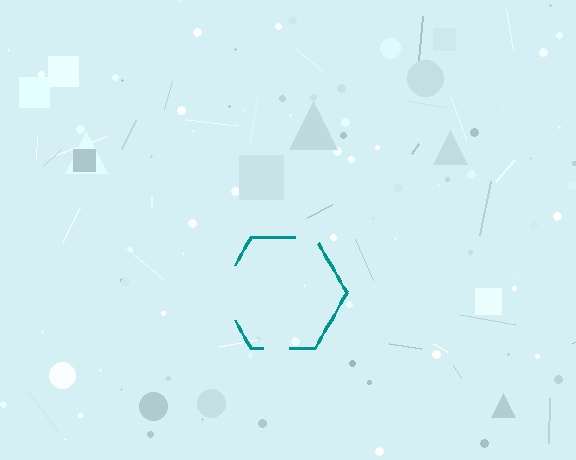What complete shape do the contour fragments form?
The contour fragments form a hexagon.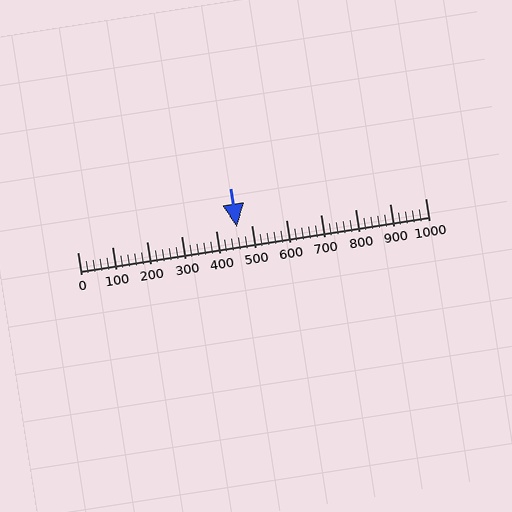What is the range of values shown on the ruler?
The ruler shows values from 0 to 1000.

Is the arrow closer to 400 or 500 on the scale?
The arrow is closer to 500.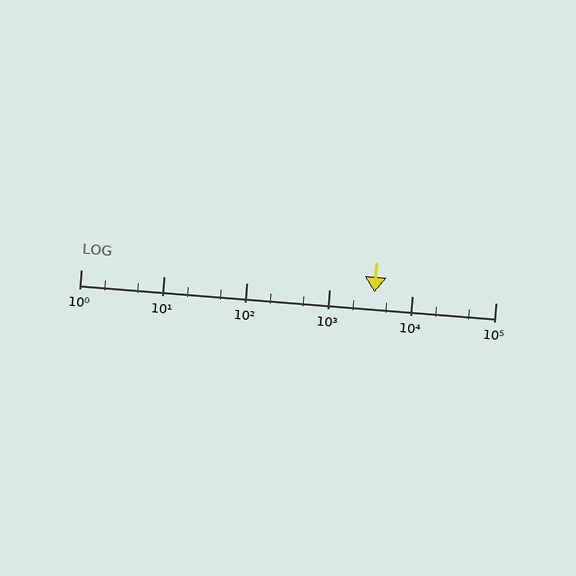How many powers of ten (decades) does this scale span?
The scale spans 5 decades, from 1 to 100000.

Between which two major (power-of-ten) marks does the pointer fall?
The pointer is between 1000 and 10000.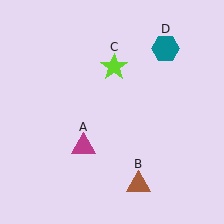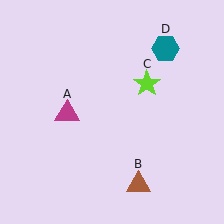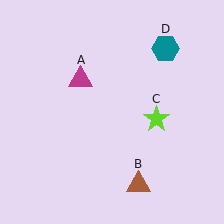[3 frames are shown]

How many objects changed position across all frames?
2 objects changed position: magenta triangle (object A), lime star (object C).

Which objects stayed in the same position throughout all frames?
Brown triangle (object B) and teal hexagon (object D) remained stationary.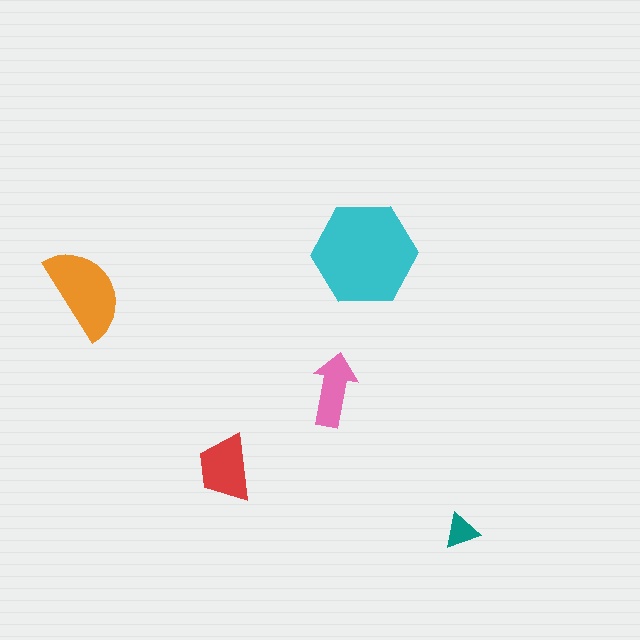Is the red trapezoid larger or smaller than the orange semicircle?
Smaller.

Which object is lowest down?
The teal triangle is bottommost.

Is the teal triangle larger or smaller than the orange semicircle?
Smaller.